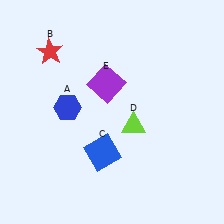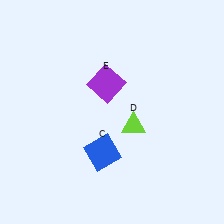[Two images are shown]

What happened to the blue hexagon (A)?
The blue hexagon (A) was removed in Image 2. It was in the top-left area of Image 1.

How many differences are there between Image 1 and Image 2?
There are 2 differences between the two images.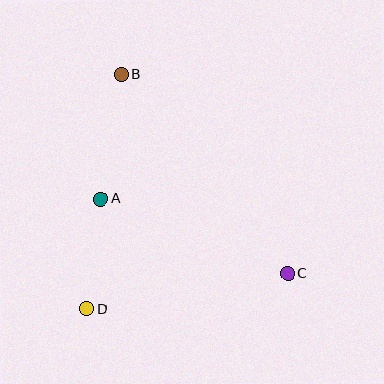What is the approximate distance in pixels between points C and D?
The distance between C and D is approximately 204 pixels.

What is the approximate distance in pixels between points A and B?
The distance between A and B is approximately 126 pixels.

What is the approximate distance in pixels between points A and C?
The distance between A and C is approximately 201 pixels.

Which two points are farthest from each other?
Points B and C are farthest from each other.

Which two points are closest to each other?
Points A and D are closest to each other.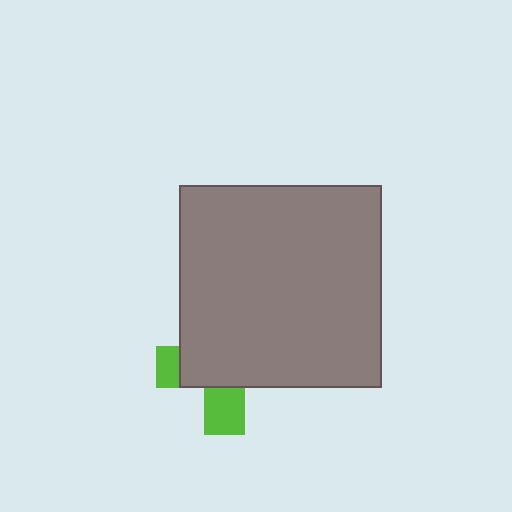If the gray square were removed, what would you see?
You would see the complete lime cross.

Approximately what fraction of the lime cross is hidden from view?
Roughly 69% of the lime cross is hidden behind the gray square.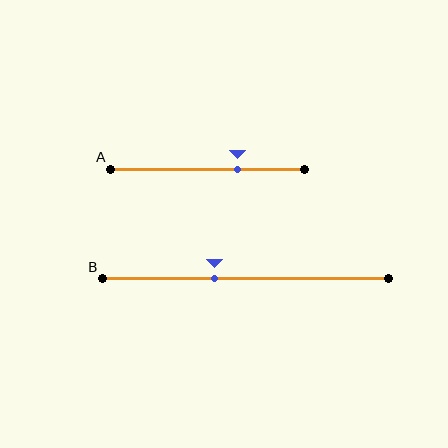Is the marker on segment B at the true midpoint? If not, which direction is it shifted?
No, the marker on segment B is shifted to the left by about 11% of the segment length.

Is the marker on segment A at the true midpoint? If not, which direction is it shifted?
No, the marker on segment A is shifted to the right by about 16% of the segment length.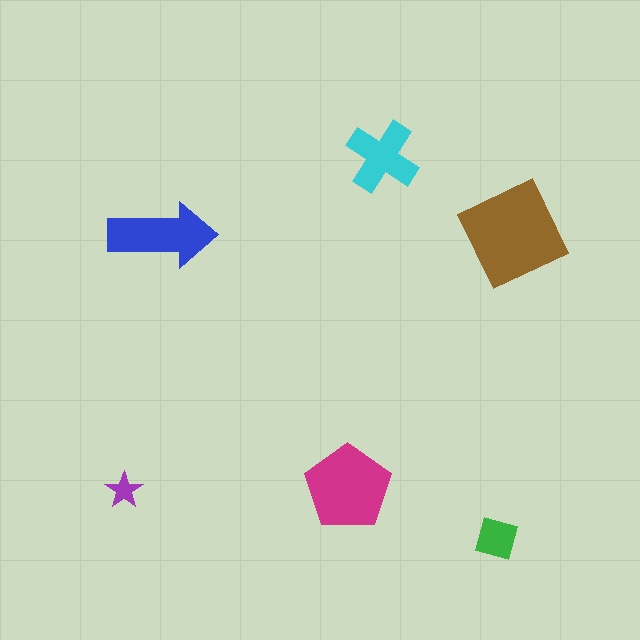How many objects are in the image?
There are 6 objects in the image.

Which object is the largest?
The brown diamond.